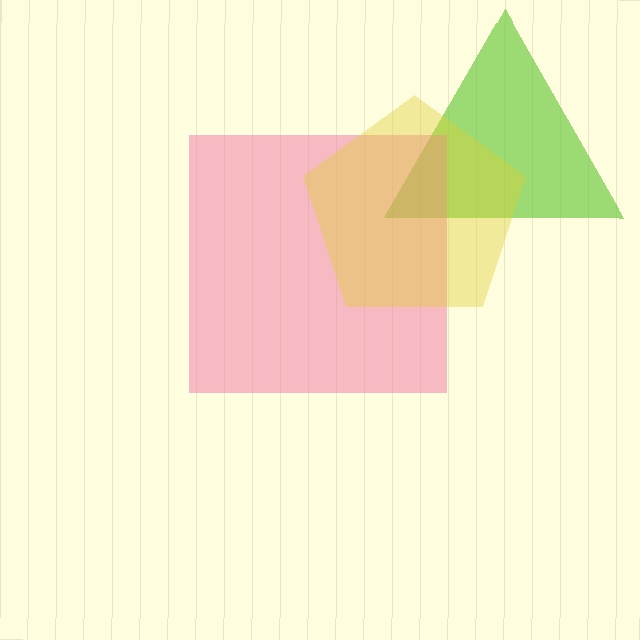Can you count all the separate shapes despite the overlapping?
Yes, there are 3 separate shapes.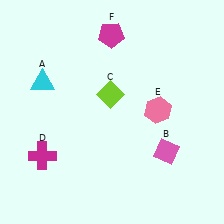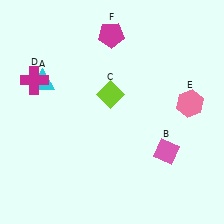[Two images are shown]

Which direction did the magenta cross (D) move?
The magenta cross (D) moved up.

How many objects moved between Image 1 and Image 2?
2 objects moved between the two images.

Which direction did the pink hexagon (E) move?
The pink hexagon (E) moved right.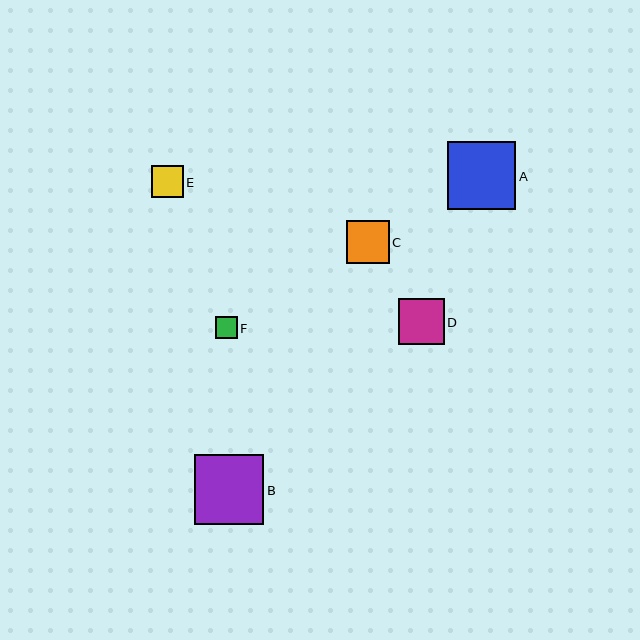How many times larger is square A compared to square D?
Square A is approximately 1.5 times the size of square D.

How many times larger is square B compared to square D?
Square B is approximately 1.5 times the size of square D.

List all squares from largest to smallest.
From largest to smallest: B, A, D, C, E, F.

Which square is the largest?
Square B is the largest with a size of approximately 69 pixels.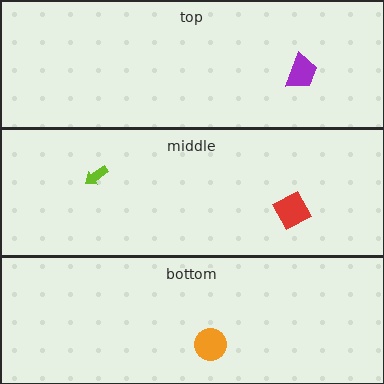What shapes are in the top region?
The purple trapezoid.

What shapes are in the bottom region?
The orange circle.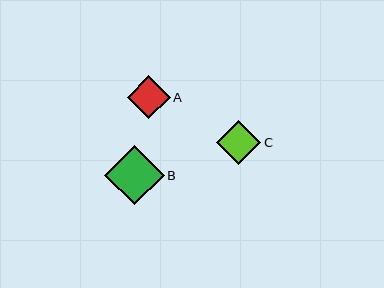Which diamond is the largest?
Diamond B is the largest with a size of approximately 59 pixels.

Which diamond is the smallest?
Diamond A is the smallest with a size of approximately 43 pixels.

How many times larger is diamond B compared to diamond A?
Diamond B is approximately 1.4 times the size of diamond A.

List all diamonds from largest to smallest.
From largest to smallest: B, C, A.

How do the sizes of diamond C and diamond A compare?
Diamond C and diamond A are approximately the same size.